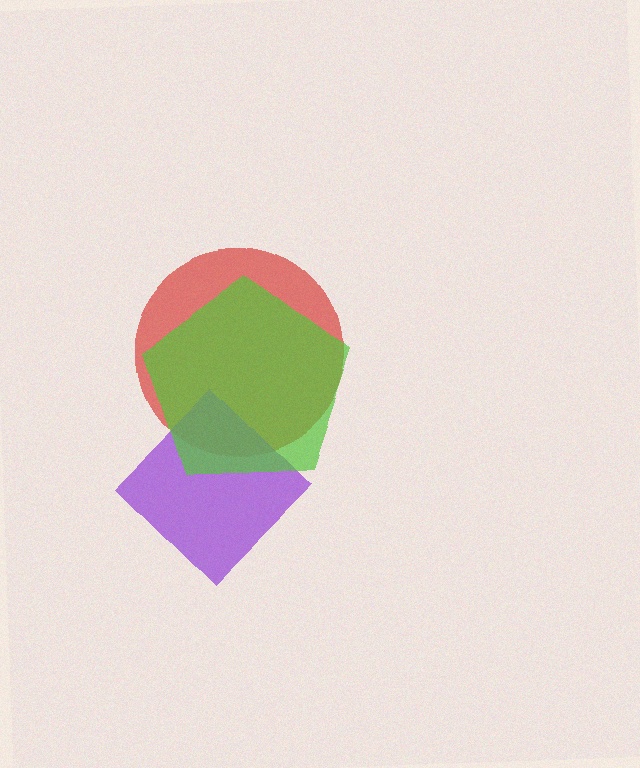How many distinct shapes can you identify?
There are 3 distinct shapes: a red circle, a purple diamond, a lime pentagon.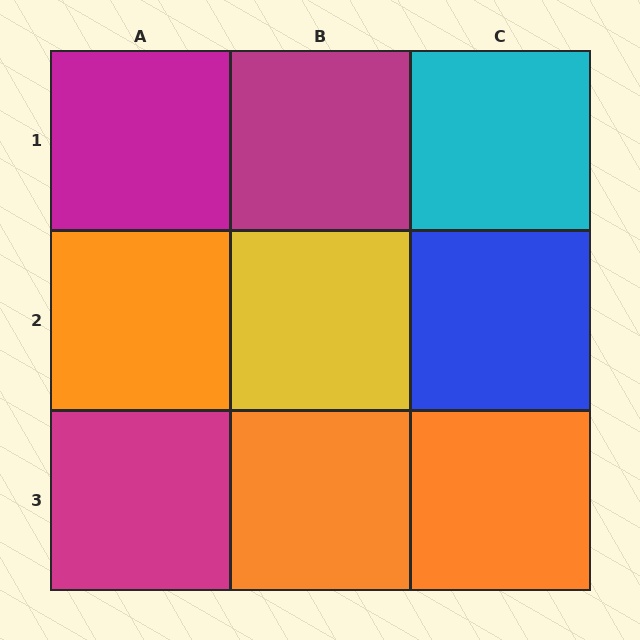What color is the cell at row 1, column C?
Cyan.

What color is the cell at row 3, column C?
Orange.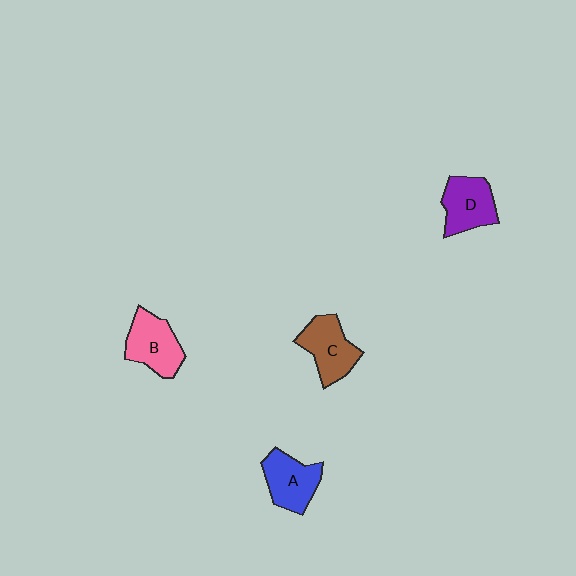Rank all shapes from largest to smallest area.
From largest to smallest: C (brown), B (pink), A (blue), D (purple).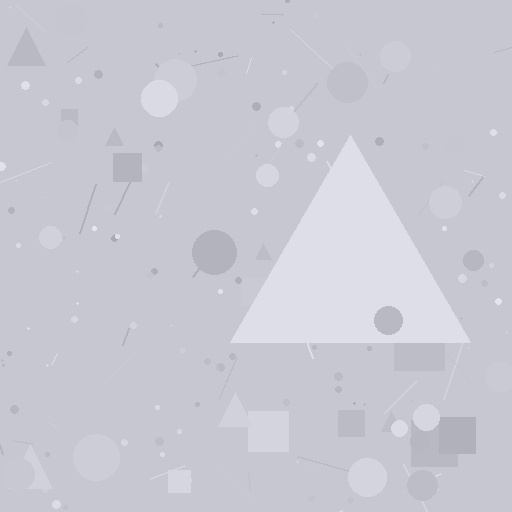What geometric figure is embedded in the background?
A triangle is embedded in the background.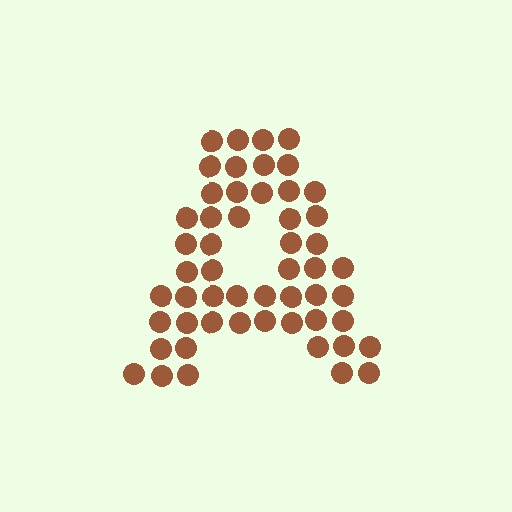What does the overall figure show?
The overall figure shows the letter A.